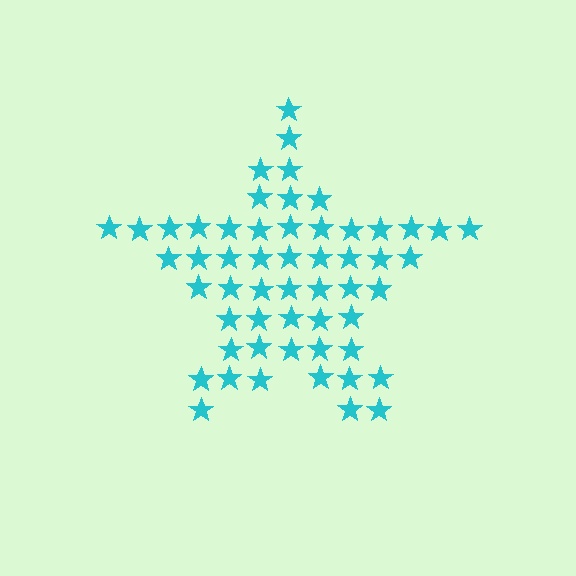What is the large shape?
The large shape is a star.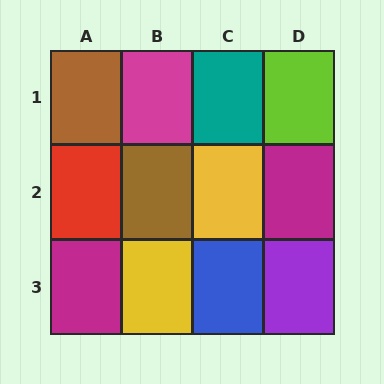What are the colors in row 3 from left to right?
Magenta, yellow, blue, purple.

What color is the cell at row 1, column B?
Magenta.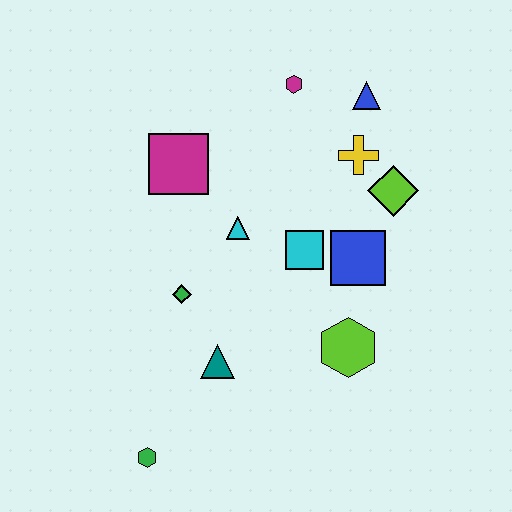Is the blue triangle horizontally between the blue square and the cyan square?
No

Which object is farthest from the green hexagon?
The blue triangle is farthest from the green hexagon.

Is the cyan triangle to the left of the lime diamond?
Yes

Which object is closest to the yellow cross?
The lime diamond is closest to the yellow cross.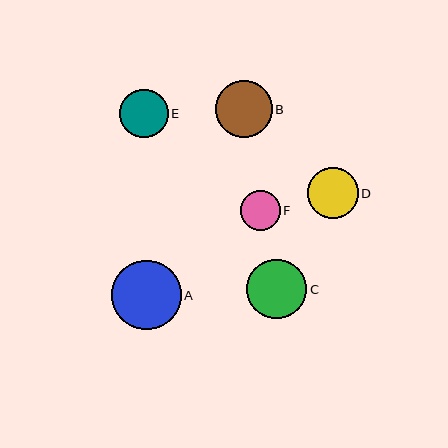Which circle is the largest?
Circle A is the largest with a size of approximately 70 pixels.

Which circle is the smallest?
Circle F is the smallest with a size of approximately 40 pixels.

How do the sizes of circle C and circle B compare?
Circle C and circle B are approximately the same size.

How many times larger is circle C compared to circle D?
Circle C is approximately 1.2 times the size of circle D.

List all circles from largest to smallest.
From largest to smallest: A, C, B, D, E, F.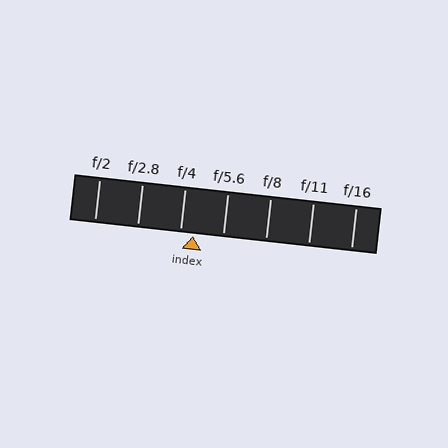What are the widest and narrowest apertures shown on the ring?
The widest aperture shown is f/2 and the narrowest is f/16.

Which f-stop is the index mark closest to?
The index mark is closest to f/4.